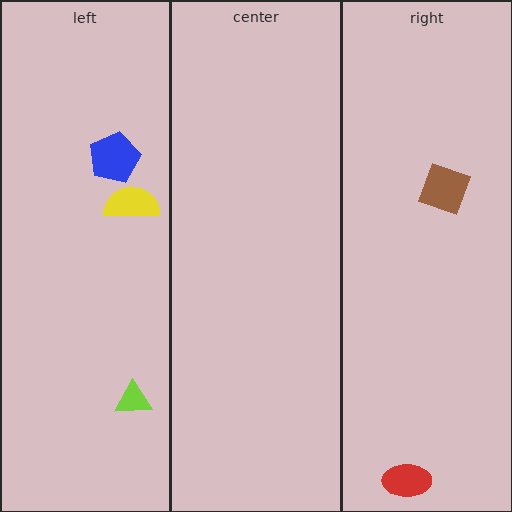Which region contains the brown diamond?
The right region.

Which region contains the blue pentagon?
The left region.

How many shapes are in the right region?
2.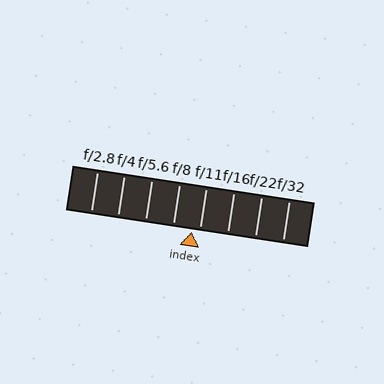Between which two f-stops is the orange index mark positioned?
The index mark is between f/8 and f/11.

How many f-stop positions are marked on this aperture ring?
There are 8 f-stop positions marked.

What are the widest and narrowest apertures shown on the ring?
The widest aperture shown is f/2.8 and the narrowest is f/32.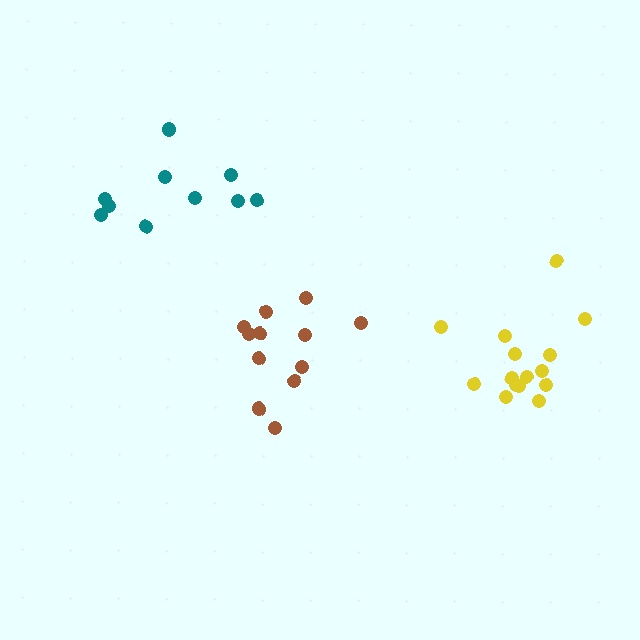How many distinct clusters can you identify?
There are 3 distinct clusters.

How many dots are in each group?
Group 1: 11 dots, Group 2: 15 dots, Group 3: 12 dots (38 total).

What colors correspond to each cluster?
The clusters are colored: teal, yellow, brown.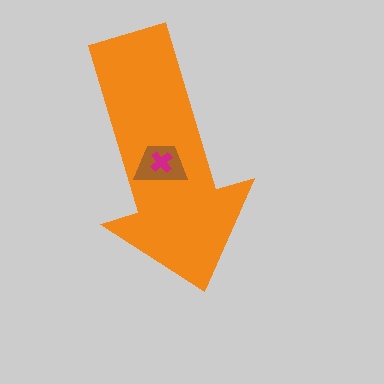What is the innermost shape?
The magenta cross.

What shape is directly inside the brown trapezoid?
The magenta cross.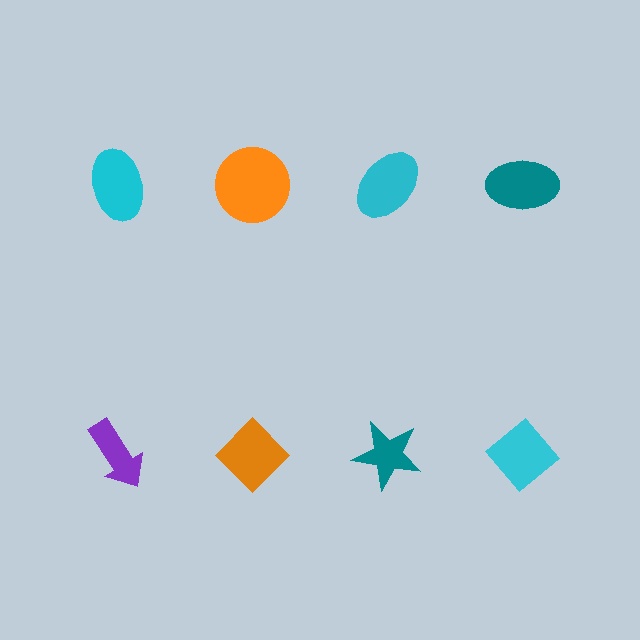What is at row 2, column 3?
A teal star.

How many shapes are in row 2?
4 shapes.